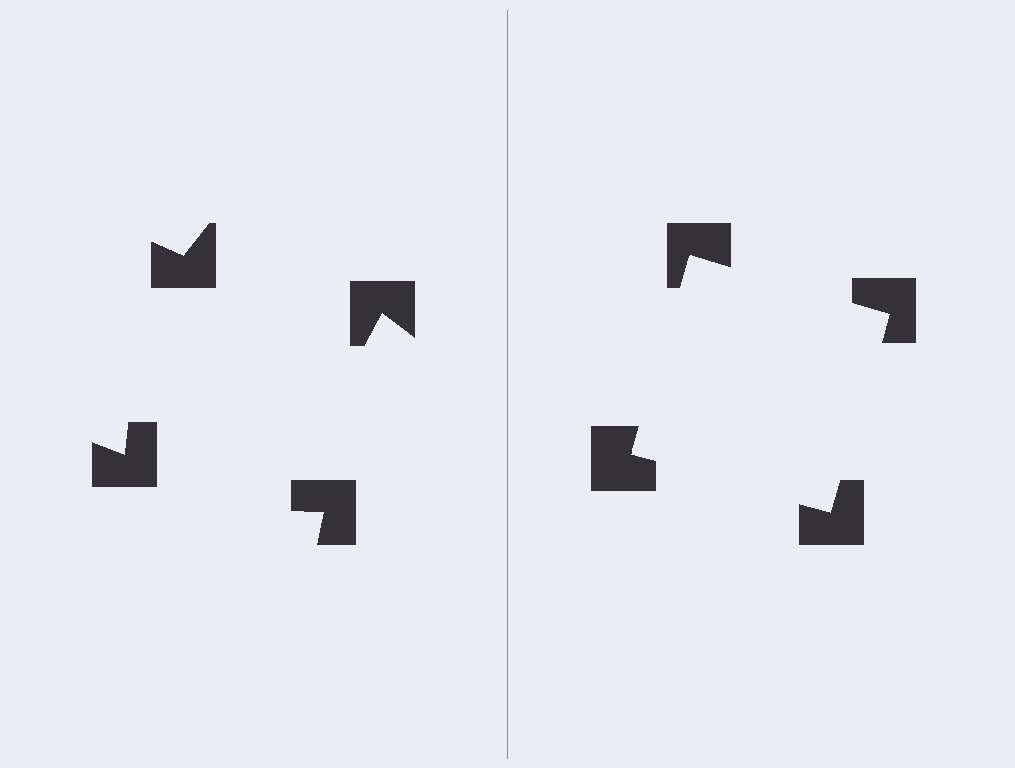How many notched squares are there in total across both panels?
8 — 4 on each side.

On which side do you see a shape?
An illusory square appears on the right side. On the left side the wedge cuts are rotated, so no coherent shape forms.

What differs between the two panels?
The notched squares are positioned identically on both sides; only the wedge orientations differ. On the right they align to a square; on the left they are misaligned.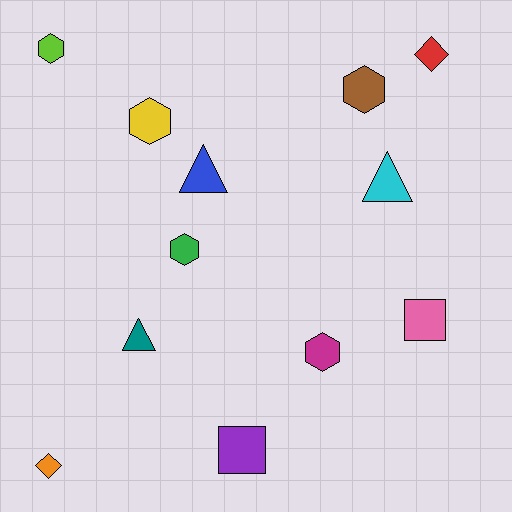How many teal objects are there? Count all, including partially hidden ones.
There is 1 teal object.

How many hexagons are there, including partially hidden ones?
There are 5 hexagons.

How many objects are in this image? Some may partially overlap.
There are 12 objects.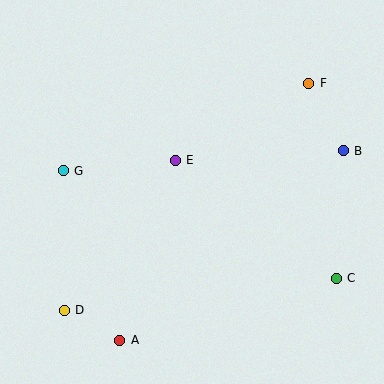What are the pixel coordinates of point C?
Point C is at (336, 278).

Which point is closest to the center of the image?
Point E at (175, 160) is closest to the center.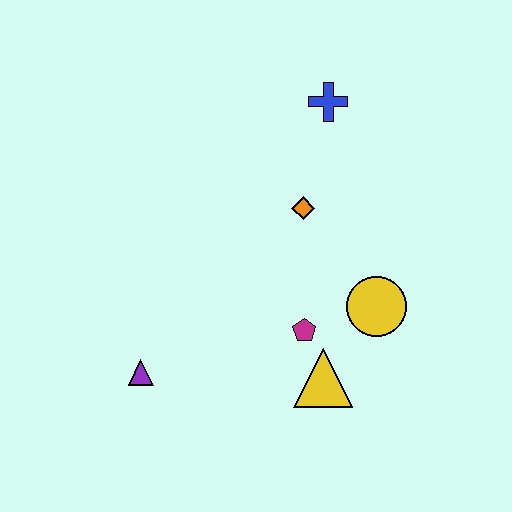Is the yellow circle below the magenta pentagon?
No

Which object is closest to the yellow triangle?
The magenta pentagon is closest to the yellow triangle.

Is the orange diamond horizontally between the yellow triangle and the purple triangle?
Yes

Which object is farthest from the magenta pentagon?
The blue cross is farthest from the magenta pentagon.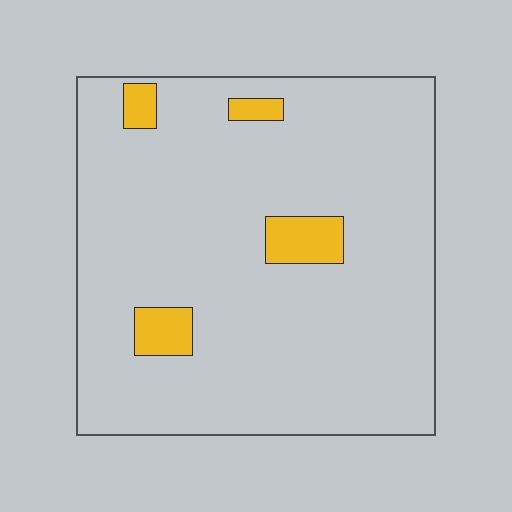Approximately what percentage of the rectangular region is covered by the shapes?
Approximately 5%.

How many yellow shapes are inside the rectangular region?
4.